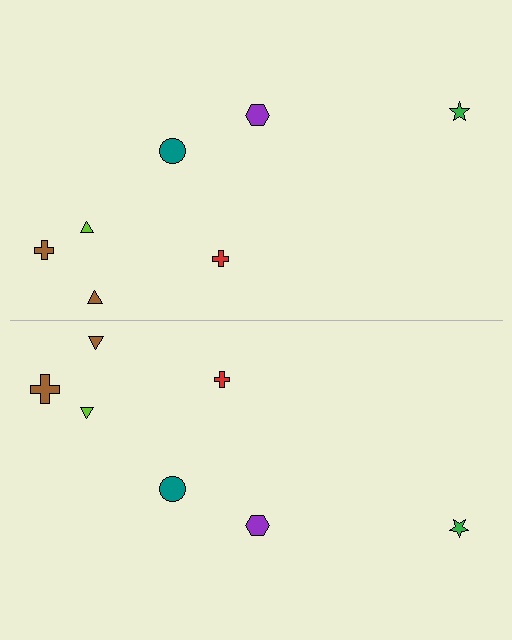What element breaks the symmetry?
The brown cross on the bottom side has a different size than its mirror counterpart.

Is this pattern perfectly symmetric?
No, the pattern is not perfectly symmetric. The brown cross on the bottom side has a different size than its mirror counterpart.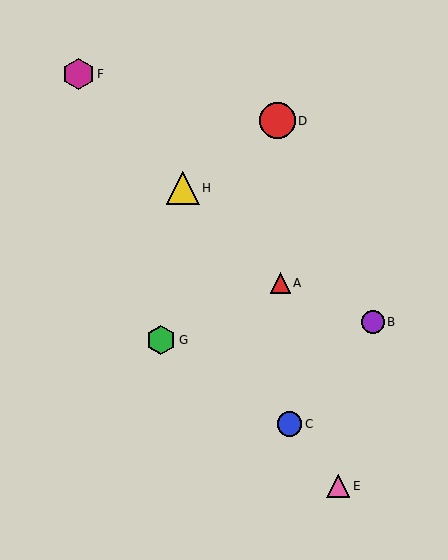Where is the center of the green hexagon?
The center of the green hexagon is at (161, 340).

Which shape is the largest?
The red circle (labeled D) is the largest.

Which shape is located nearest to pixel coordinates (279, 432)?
The blue circle (labeled C) at (289, 424) is nearest to that location.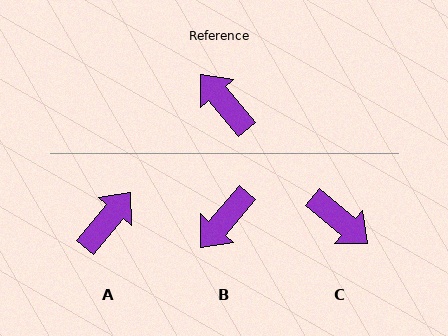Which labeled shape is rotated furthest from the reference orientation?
C, about 170 degrees away.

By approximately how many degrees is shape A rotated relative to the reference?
Approximately 80 degrees clockwise.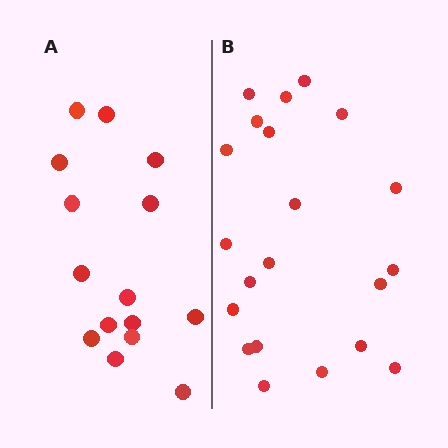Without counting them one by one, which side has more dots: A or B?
Region B (the right region) has more dots.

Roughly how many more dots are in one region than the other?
Region B has about 6 more dots than region A.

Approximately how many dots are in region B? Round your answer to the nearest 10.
About 20 dots. (The exact count is 21, which rounds to 20.)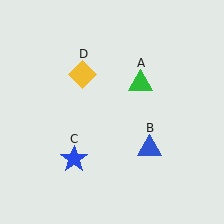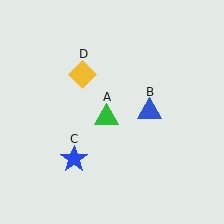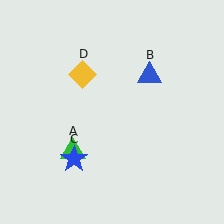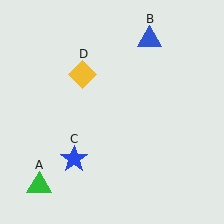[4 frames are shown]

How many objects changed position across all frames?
2 objects changed position: green triangle (object A), blue triangle (object B).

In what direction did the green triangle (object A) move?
The green triangle (object A) moved down and to the left.